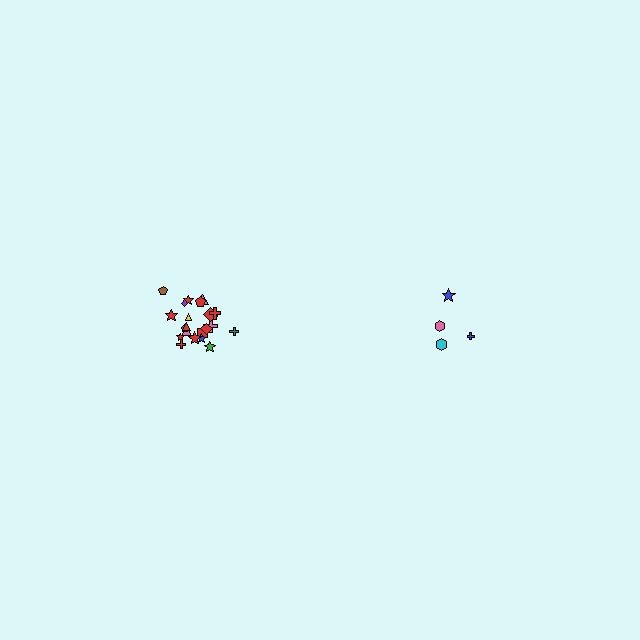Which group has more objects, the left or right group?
The left group.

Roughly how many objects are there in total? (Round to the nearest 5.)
Roughly 25 objects in total.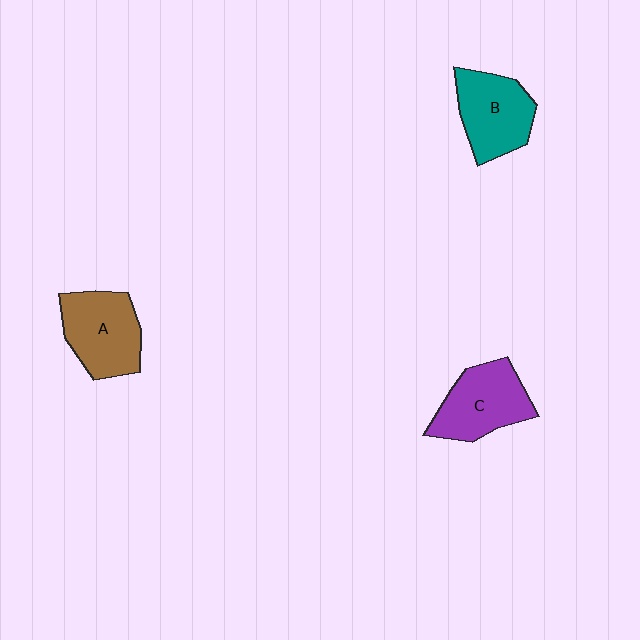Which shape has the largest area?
Shape A (brown).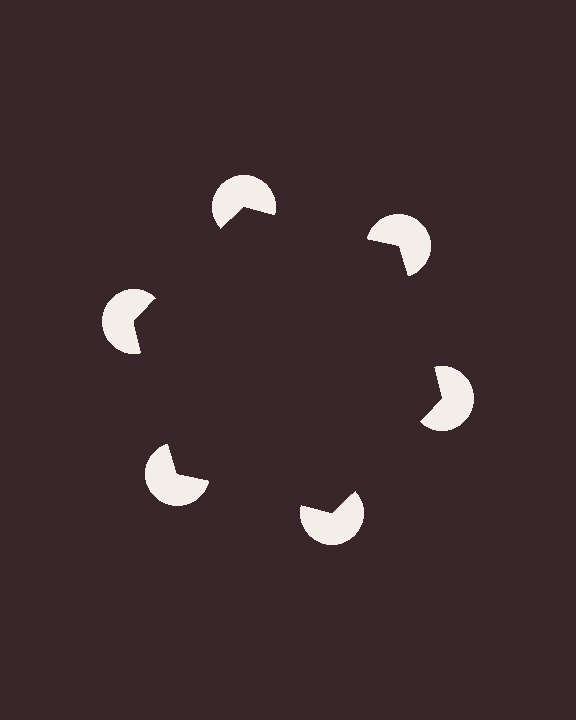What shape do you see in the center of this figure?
An illusory hexagon — its edges are inferred from the aligned wedge cuts in the pac-man discs, not physically drawn.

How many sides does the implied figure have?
6 sides.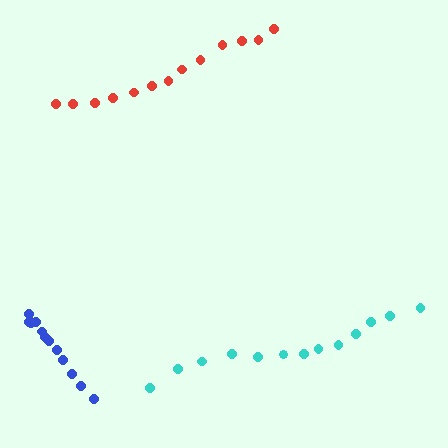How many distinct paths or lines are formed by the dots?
There are 3 distinct paths.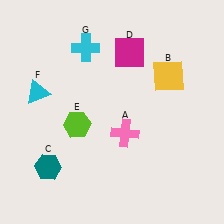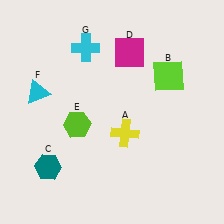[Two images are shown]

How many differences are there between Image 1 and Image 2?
There are 2 differences between the two images.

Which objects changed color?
A changed from pink to yellow. B changed from yellow to lime.